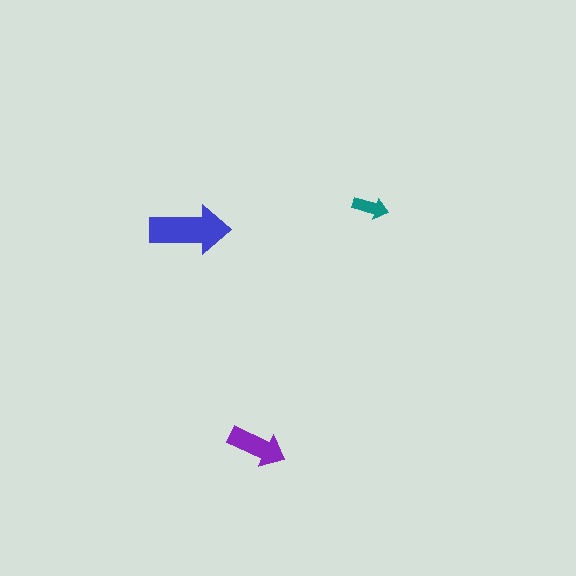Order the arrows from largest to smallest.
the blue one, the purple one, the teal one.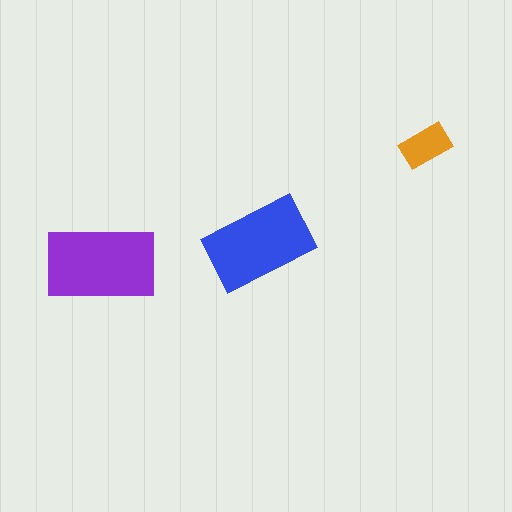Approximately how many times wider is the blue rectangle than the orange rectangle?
About 2 times wider.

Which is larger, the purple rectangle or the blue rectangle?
The purple one.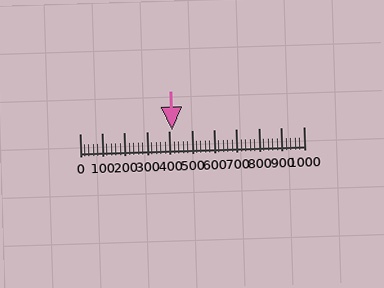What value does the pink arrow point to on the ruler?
The pink arrow points to approximately 415.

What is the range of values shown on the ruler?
The ruler shows values from 0 to 1000.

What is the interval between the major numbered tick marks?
The major tick marks are spaced 100 units apart.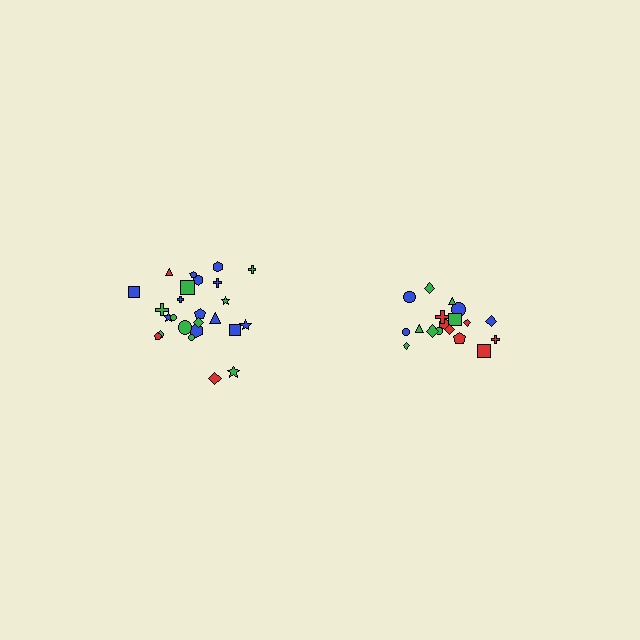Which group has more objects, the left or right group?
The left group.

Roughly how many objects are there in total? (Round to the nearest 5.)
Roughly 45 objects in total.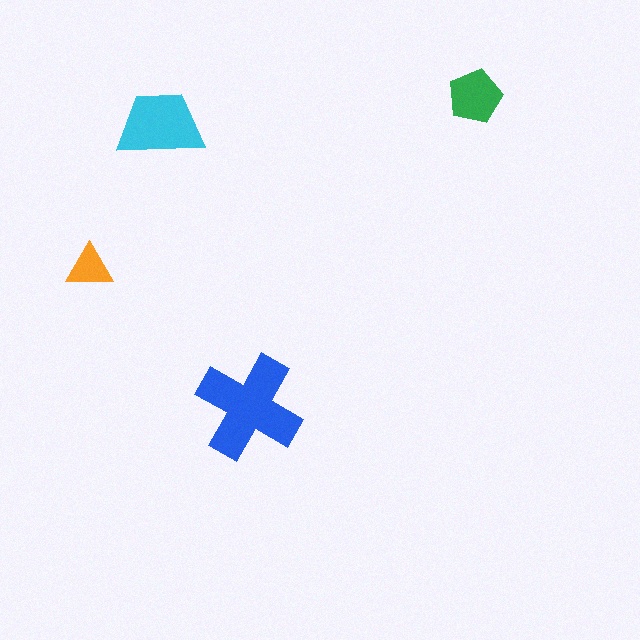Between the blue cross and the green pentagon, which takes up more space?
The blue cross.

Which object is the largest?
The blue cross.